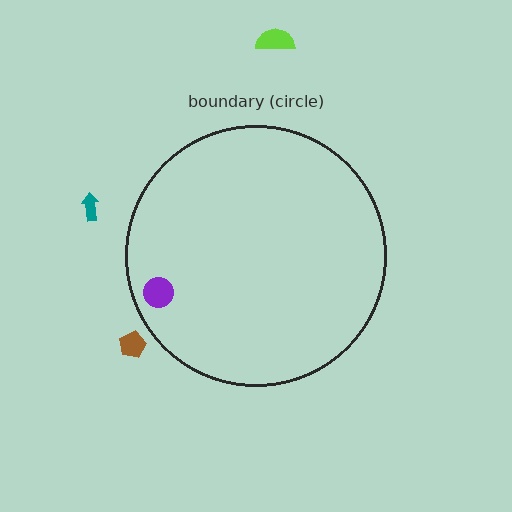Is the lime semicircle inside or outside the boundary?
Outside.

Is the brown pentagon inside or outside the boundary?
Outside.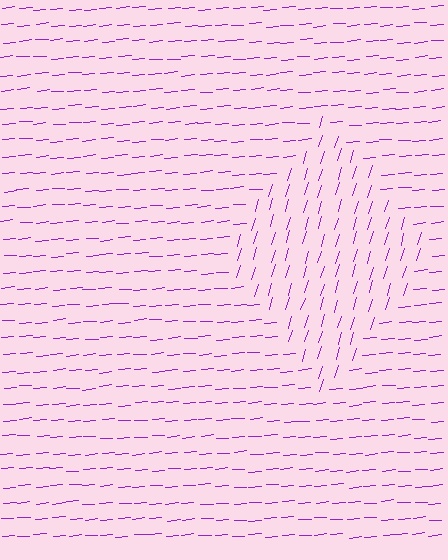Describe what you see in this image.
The image is filled with small purple line segments. A diamond region in the image has lines oriented differently from the surrounding lines, creating a visible texture boundary.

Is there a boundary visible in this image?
Yes, there is a texture boundary formed by a change in line orientation.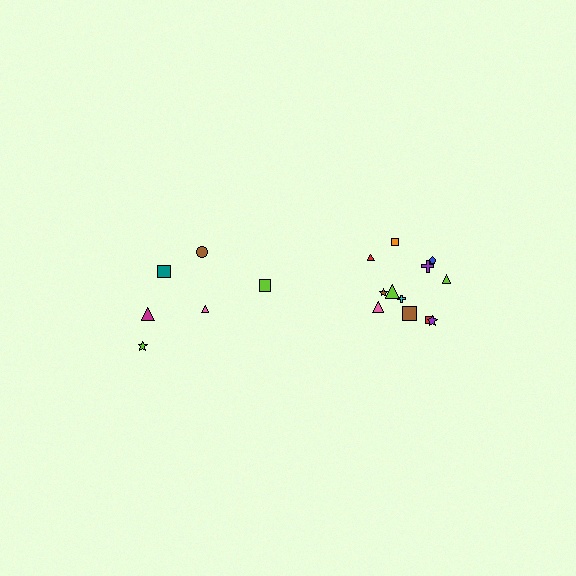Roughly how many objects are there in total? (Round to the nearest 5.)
Roughly 20 objects in total.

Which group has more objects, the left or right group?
The right group.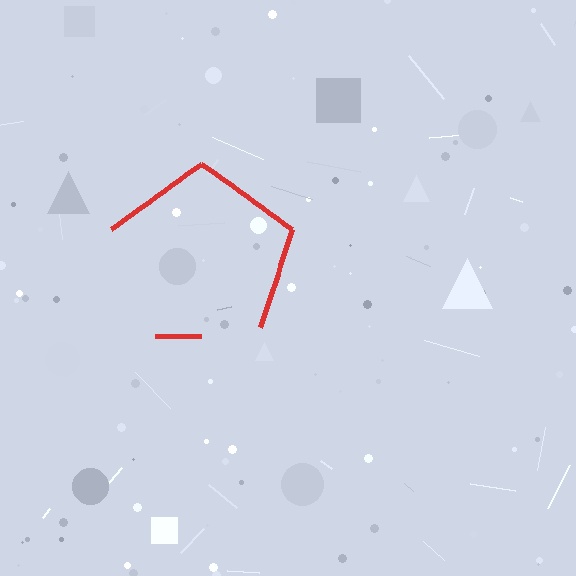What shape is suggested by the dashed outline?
The dashed outline suggests a pentagon.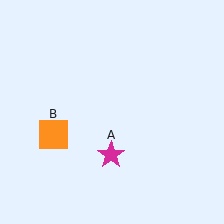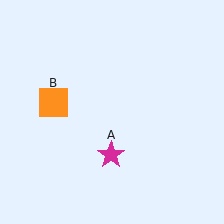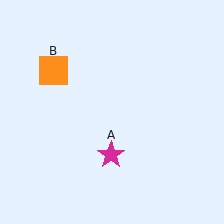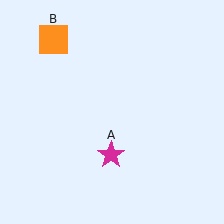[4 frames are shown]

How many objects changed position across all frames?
1 object changed position: orange square (object B).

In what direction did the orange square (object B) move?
The orange square (object B) moved up.